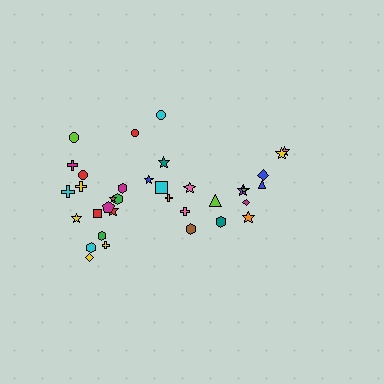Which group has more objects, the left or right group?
The left group.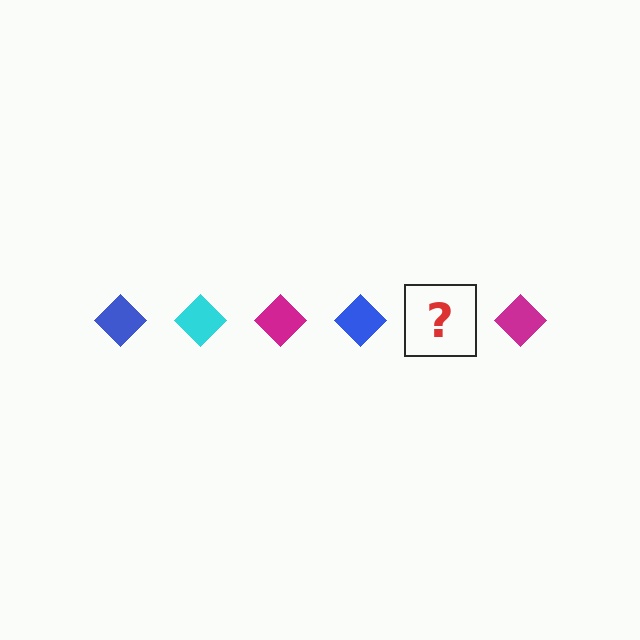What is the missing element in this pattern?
The missing element is a cyan diamond.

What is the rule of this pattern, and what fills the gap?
The rule is that the pattern cycles through blue, cyan, magenta diamonds. The gap should be filled with a cyan diamond.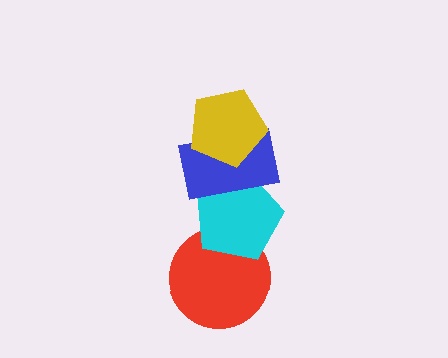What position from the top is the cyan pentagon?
The cyan pentagon is 3rd from the top.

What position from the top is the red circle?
The red circle is 4th from the top.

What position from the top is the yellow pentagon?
The yellow pentagon is 1st from the top.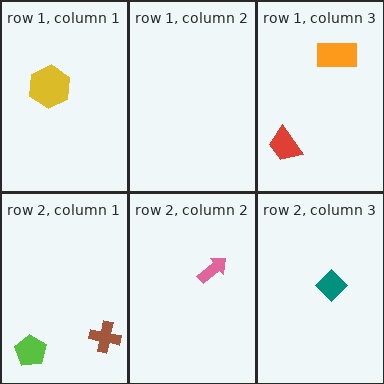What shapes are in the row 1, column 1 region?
The yellow hexagon.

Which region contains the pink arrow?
The row 2, column 2 region.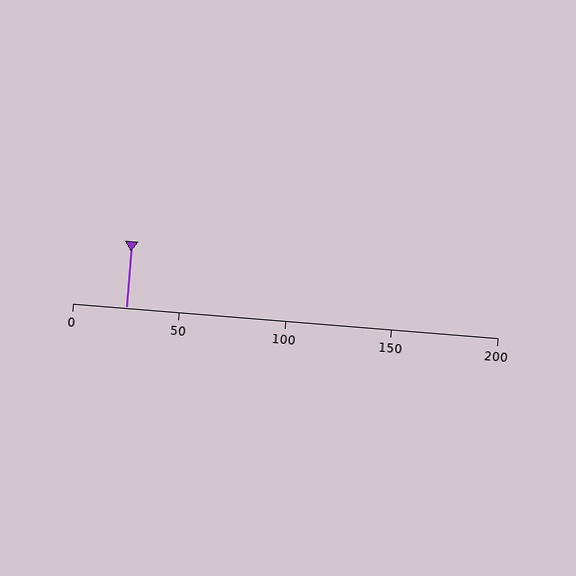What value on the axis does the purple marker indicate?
The marker indicates approximately 25.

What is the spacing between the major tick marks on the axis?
The major ticks are spaced 50 apart.